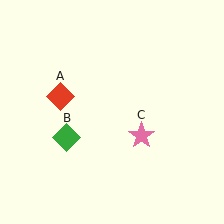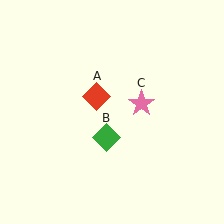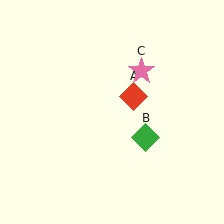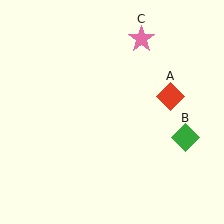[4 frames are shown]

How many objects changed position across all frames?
3 objects changed position: red diamond (object A), green diamond (object B), pink star (object C).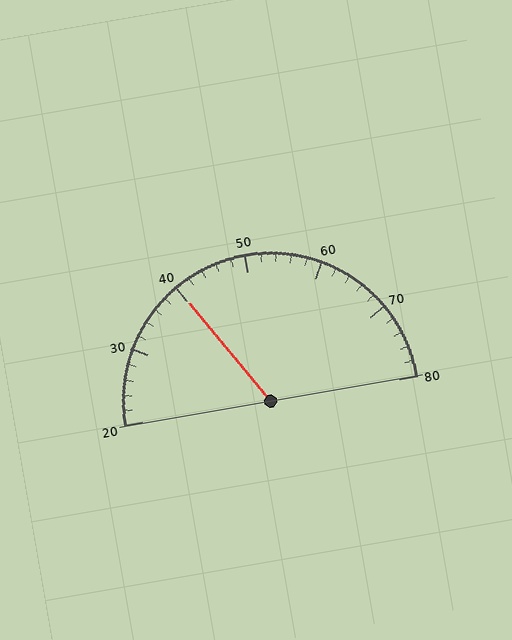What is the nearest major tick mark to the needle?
The nearest major tick mark is 40.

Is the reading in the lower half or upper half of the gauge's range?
The reading is in the lower half of the range (20 to 80).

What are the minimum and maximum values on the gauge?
The gauge ranges from 20 to 80.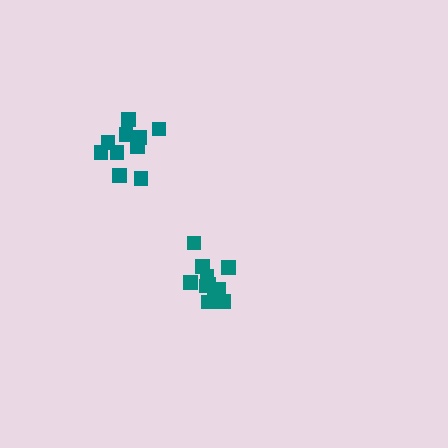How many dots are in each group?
Group 1: 11 dots, Group 2: 10 dots (21 total).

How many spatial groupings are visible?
There are 2 spatial groupings.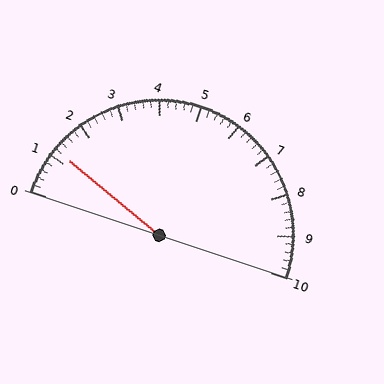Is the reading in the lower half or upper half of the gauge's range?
The reading is in the lower half of the range (0 to 10).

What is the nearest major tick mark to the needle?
The nearest major tick mark is 1.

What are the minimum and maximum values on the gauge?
The gauge ranges from 0 to 10.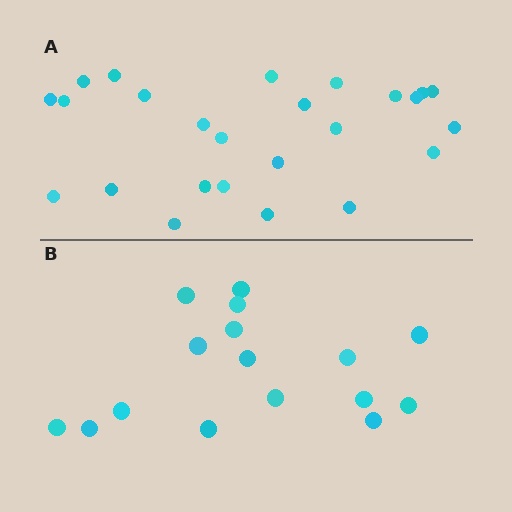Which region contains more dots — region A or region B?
Region A (the top region) has more dots.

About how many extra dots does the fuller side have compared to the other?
Region A has roughly 8 or so more dots than region B.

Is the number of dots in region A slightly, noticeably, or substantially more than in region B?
Region A has substantially more. The ratio is roughly 1.6 to 1.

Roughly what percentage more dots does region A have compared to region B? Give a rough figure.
About 55% more.